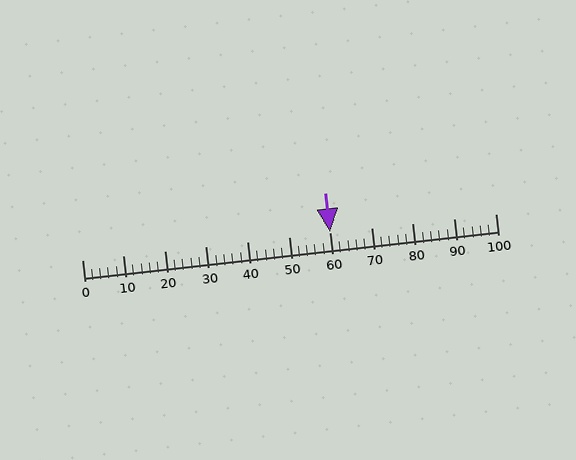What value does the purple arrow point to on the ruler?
The purple arrow points to approximately 60.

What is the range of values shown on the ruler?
The ruler shows values from 0 to 100.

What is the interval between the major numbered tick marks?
The major tick marks are spaced 10 units apart.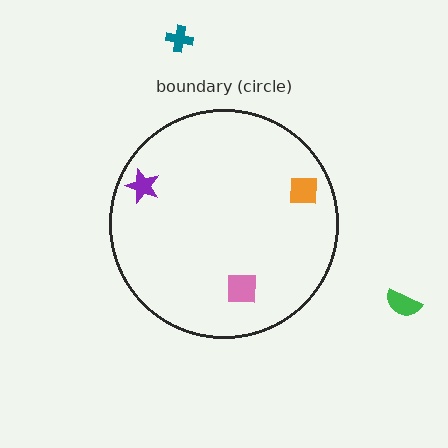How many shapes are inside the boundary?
3 inside, 2 outside.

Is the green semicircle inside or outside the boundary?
Outside.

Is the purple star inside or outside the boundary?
Inside.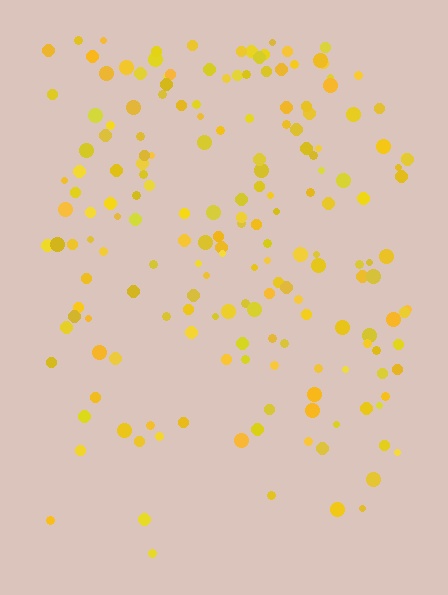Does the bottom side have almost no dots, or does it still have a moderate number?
Still a moderate number, just noticeably fewer than the top.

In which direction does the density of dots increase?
From bottom to top, with the top side densest.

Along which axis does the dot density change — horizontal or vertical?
Vertical.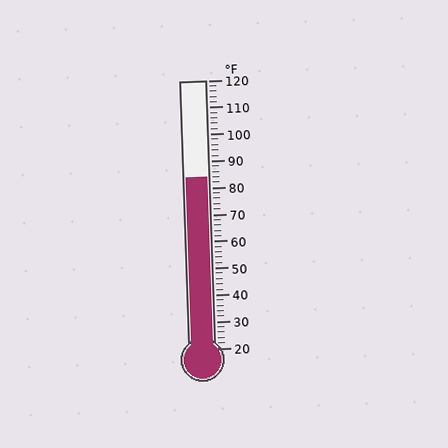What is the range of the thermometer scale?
The thermometer scale ranges from 20°F to 120°F.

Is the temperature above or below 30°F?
The temperature is above 30°F.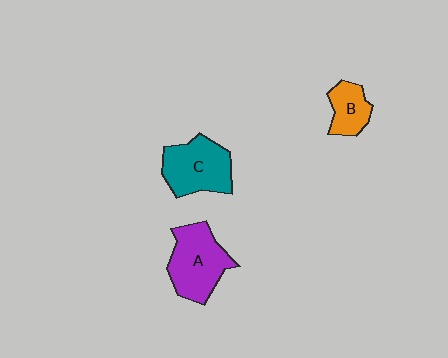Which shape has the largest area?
Shape A (purple).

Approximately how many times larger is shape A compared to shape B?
Approximately 1.9 times.